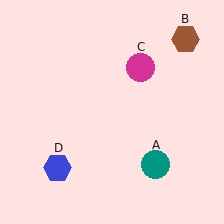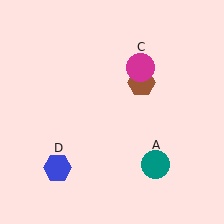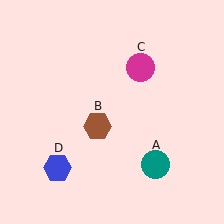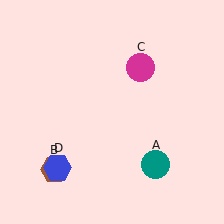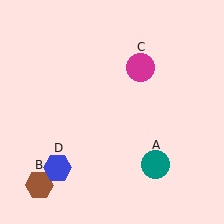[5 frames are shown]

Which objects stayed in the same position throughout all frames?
Teal circle (object A) and magenta circle (object C) and blue hexagon (object D) remained stationary.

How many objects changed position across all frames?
1 object changed position: brown hexagon (object B).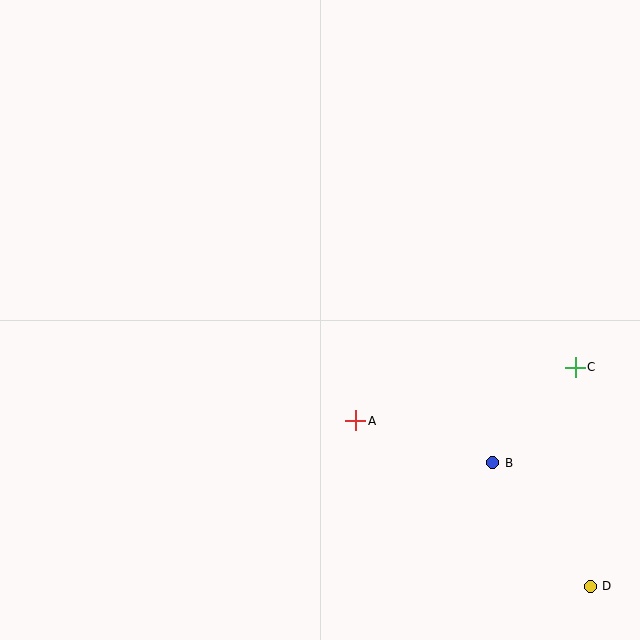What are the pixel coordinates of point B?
Point B is at (493, 463).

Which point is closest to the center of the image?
Point A at (356, 421) is closest to the center.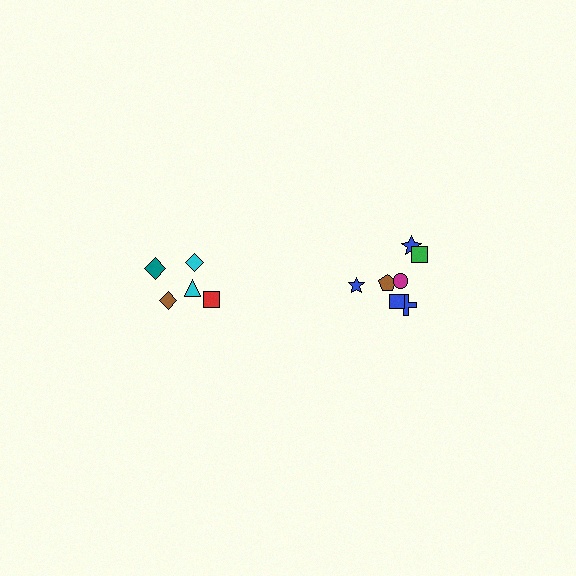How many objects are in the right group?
There are 7 objects.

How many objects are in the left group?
There are 5 objects.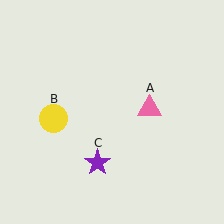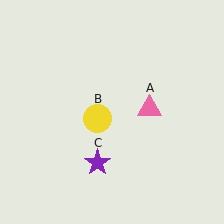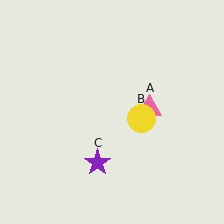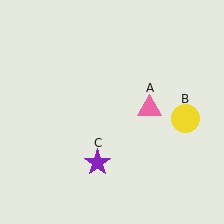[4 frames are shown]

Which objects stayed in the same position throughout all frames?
Pink triangle (object A) and purple star (object C) remained stationary.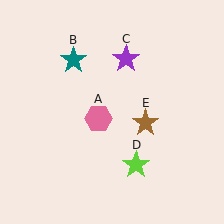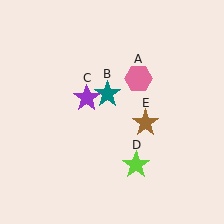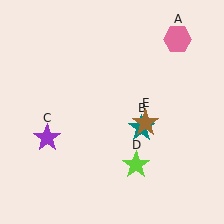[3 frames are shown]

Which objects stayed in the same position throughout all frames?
Lime star (object D) and brown star (object E) remained stationary.